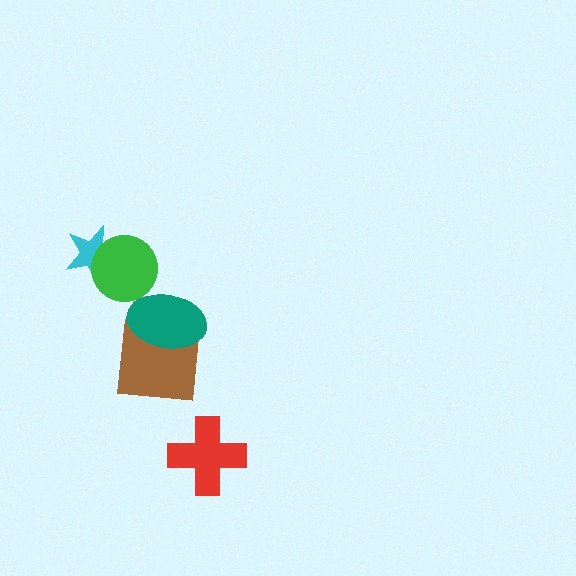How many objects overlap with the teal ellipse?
1 object overlaps with the teal ellipse.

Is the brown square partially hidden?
Yes, it is partially covered by another shape.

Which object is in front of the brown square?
The teal ellipse is in front of the brown square.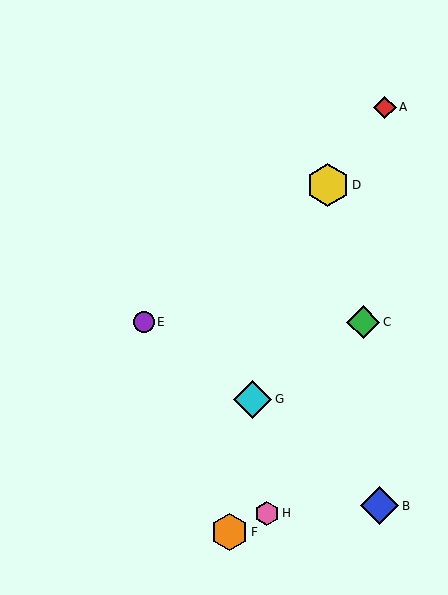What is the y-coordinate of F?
Object F is at y≈532.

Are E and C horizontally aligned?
Yes, both are at y≈322.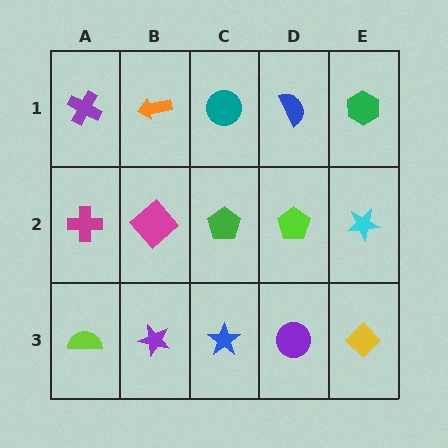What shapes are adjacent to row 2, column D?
A blue semicircle (row 1, column D), a purple circle (row 3, column D), a green pentagon (row 2, column C), a cyan star (row 2, column E).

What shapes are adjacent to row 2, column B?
An orange arrow (row 1, column B), a purple star (row 3, column B), a magenta cross (row 2, column A), a green pentagon (row 2, column C).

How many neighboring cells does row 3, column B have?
3.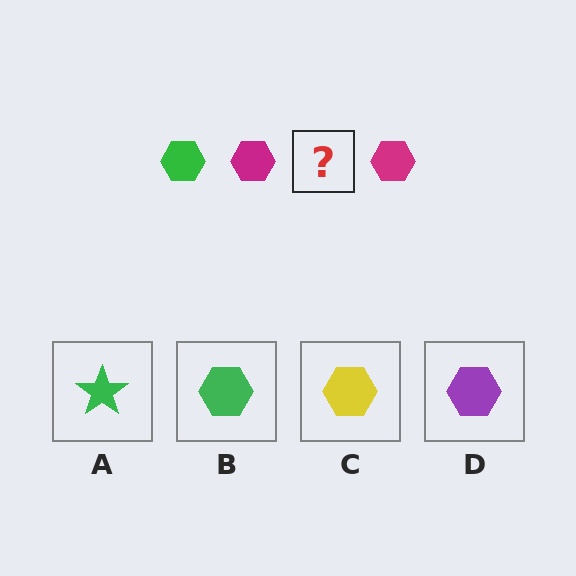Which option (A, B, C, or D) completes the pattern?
B.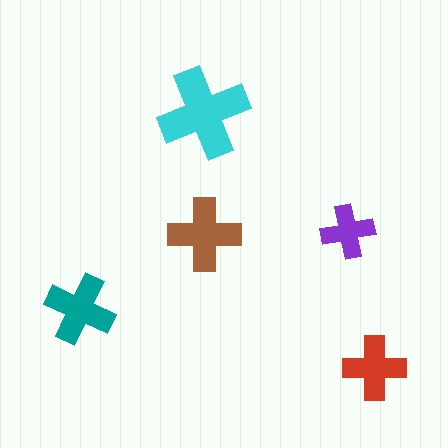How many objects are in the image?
There are 5 objects in the image.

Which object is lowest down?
The red cross is bottommost.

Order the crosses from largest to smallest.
the cyan one, the brown one, the teal one, the red one, the purple one.